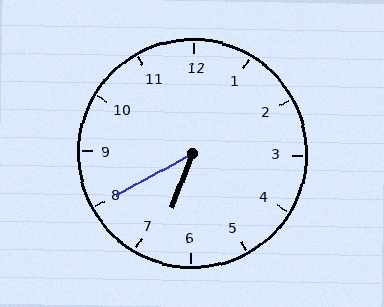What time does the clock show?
6:40.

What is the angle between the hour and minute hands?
Approximately 40 degrees.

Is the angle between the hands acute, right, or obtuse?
It is acute.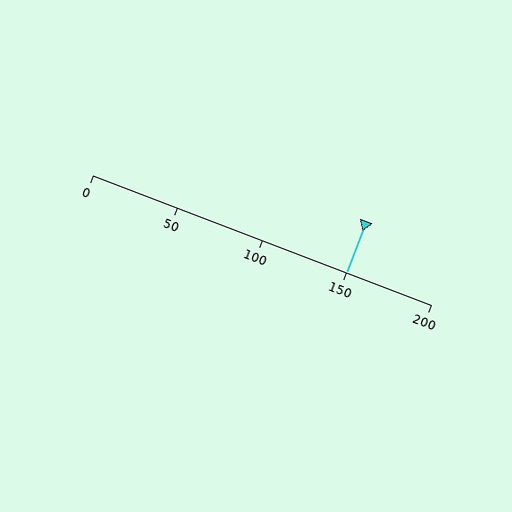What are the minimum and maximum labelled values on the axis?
The axis runs from 0 to 200.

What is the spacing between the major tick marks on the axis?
The major ticks are spaced 50 apart.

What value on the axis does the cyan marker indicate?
The marker indicates approximately 150.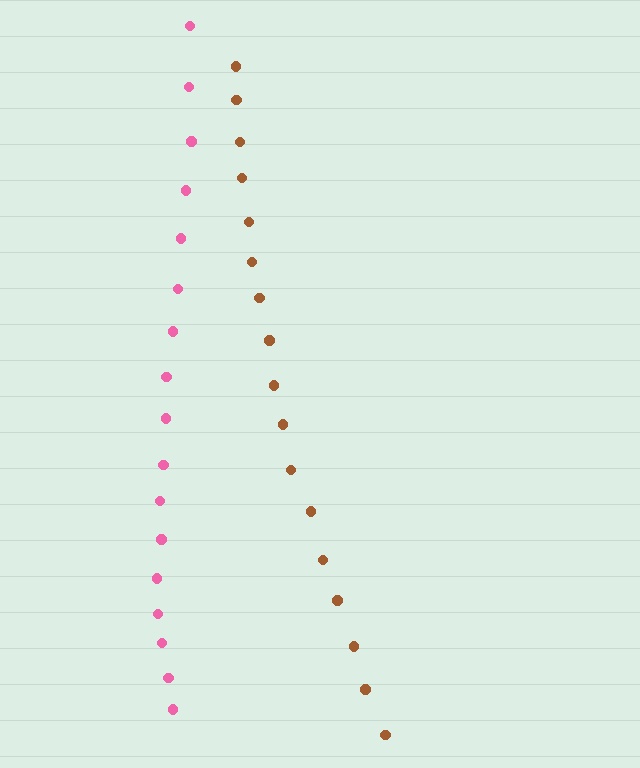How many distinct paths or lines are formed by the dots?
There are 2 distinct paths.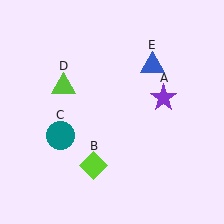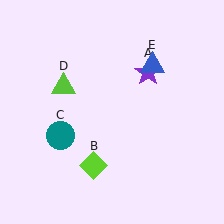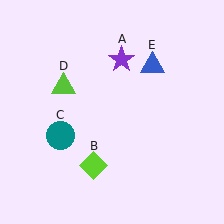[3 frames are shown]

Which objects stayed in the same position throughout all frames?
Lime diamond (object B) and teal circle (object C) and lime triangle (object D) and blue triangle (object E) remained stationary.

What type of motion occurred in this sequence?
The purple star (object A) rotated counterclockwise around the center of the scene.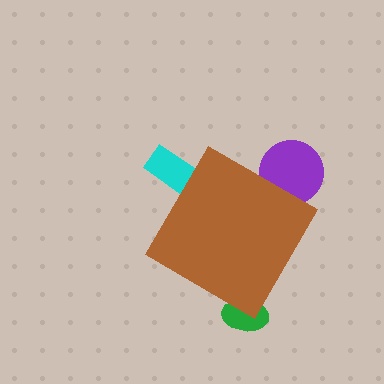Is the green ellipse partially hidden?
Yes, the green ellipse is partially hidden behind the brown diamond.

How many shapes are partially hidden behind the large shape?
3 shapes are partially hidden.